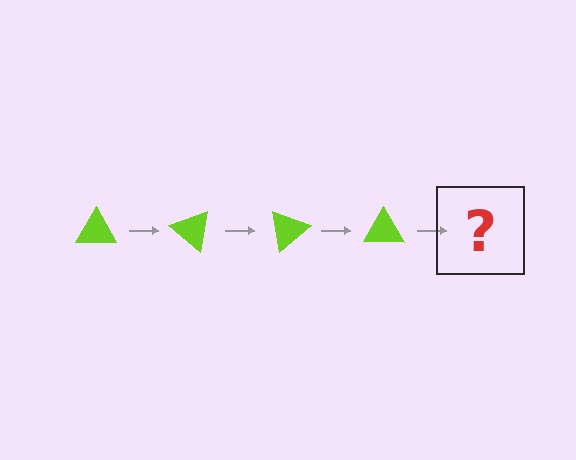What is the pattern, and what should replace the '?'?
The pattern is that the triangle rotates 40 degrees each step. The '?' should be a lime triangle rotated 160 degrees.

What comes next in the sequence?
The next element should be a lime triangle rotated 160 degrees.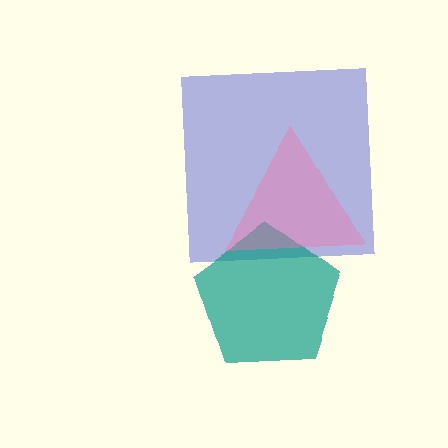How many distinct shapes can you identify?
There are 3 distinct shapes: a blue square, a teal pentagon, a pink triangle.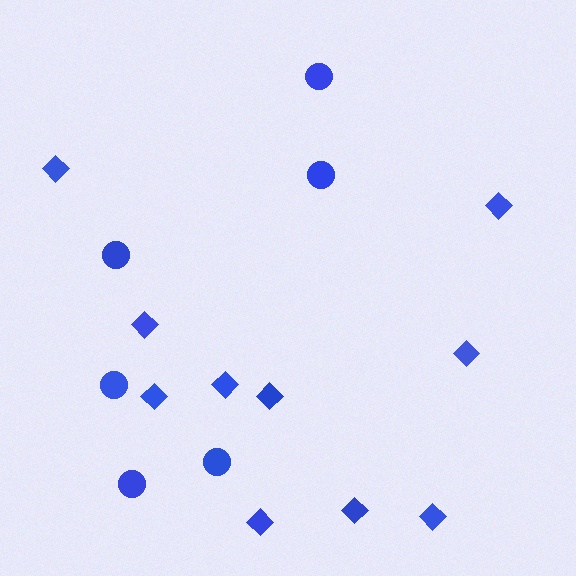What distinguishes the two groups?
There are 2 groups: one group of diamonds (10) and one group of circles (6).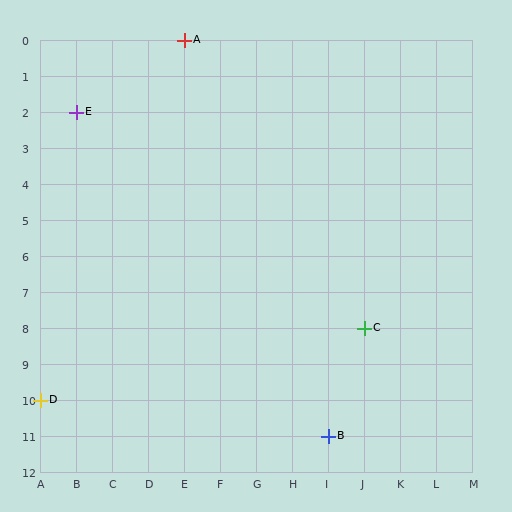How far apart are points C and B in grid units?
Points C and B are 1 column and 3 rows apart (about 3.2 grid units diagonally).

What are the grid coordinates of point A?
Point A is at grid coordinates (E, 0).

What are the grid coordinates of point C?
Point C is at grid coordinates (J, 8).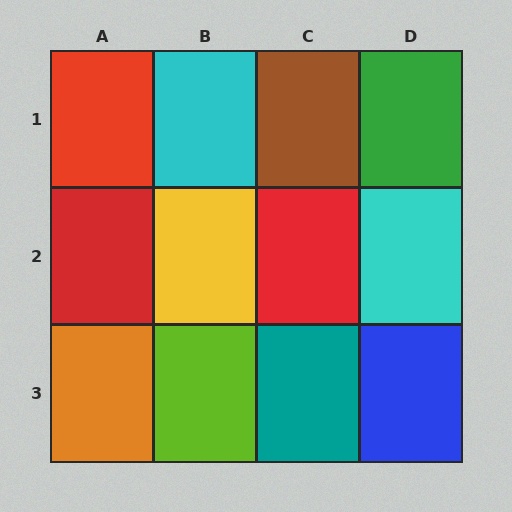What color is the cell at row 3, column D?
Blue.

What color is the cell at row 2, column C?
Red.